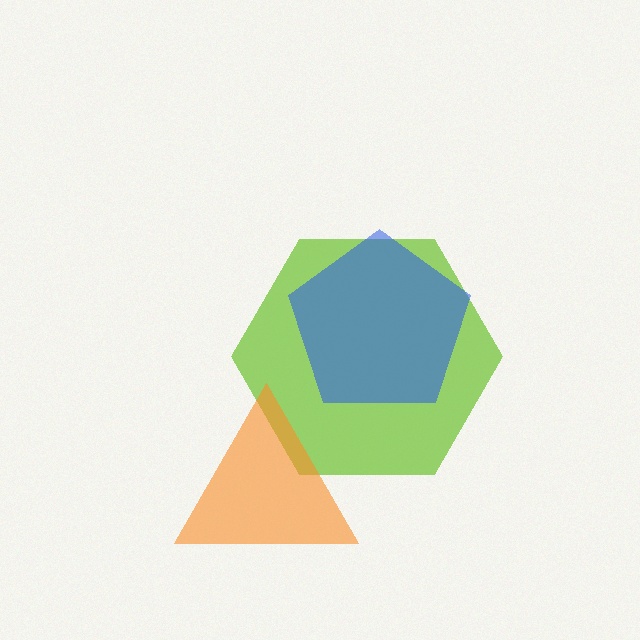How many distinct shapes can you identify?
There are 3 distinct shapes: a lime hexagon, a blue pentagon, an orange triangle.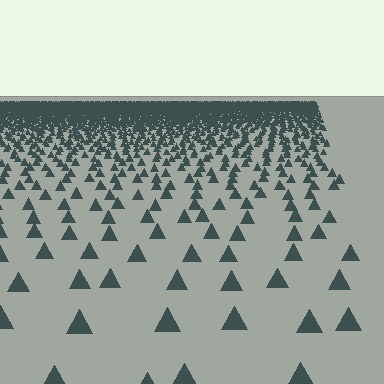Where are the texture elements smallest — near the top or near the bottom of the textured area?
Near the top.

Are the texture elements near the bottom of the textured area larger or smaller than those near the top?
Larger. Near the bottom, elements are closer to the viewer and appear at a bigger on-screen size.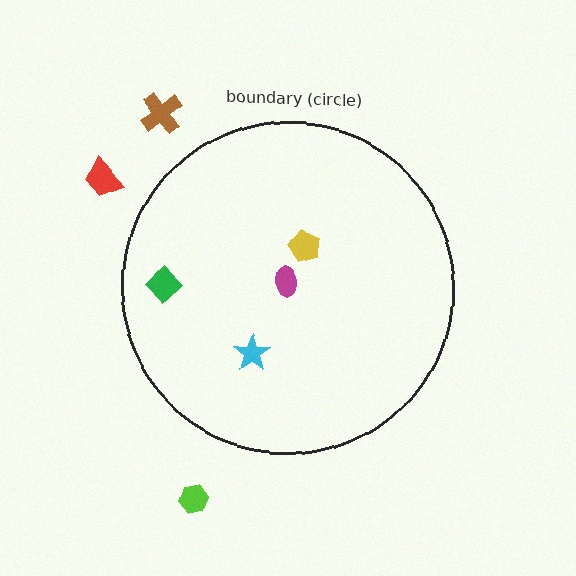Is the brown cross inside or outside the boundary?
Outside.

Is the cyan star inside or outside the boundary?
Inside.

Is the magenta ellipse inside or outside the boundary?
Inside.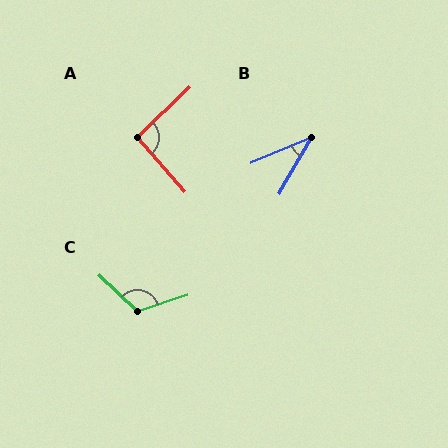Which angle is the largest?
C, at approximately 119 degrees.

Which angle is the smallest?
B, at approximately 38 degrees.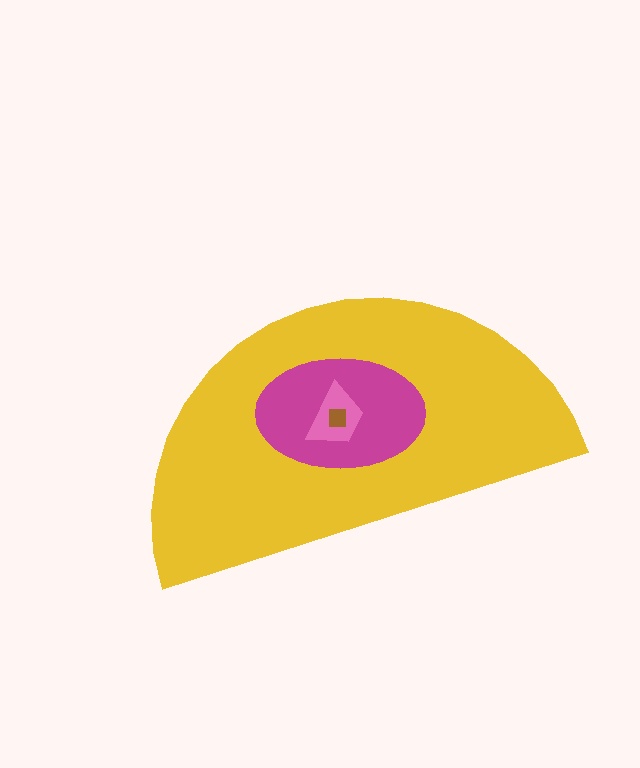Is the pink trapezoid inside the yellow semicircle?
Yes.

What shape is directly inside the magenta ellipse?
The pink trapezoid.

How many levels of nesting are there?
4.